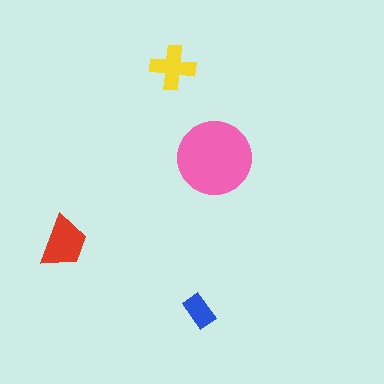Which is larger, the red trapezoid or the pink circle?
The pink circle.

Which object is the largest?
The pink circle.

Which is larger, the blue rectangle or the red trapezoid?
The red trapezoid.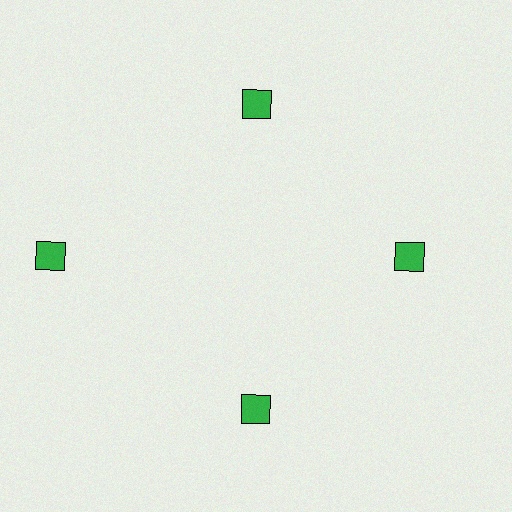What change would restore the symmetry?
The symmetry would be restored by moving it inward, back onto the ring so that all 4 squares sit at equal angles and equal distance from the center.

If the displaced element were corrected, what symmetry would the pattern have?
It would have 4-fold rotational symmetry — the pattern would map onto itself every 90 degrees.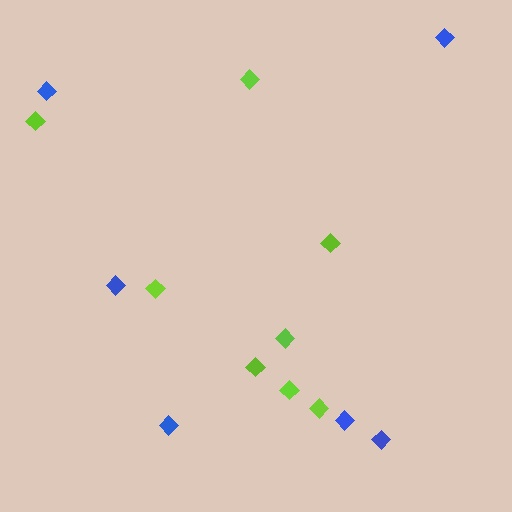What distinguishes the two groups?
There are 2 groups: one group of lime diamonds (8) and one group of blue diamonds (6).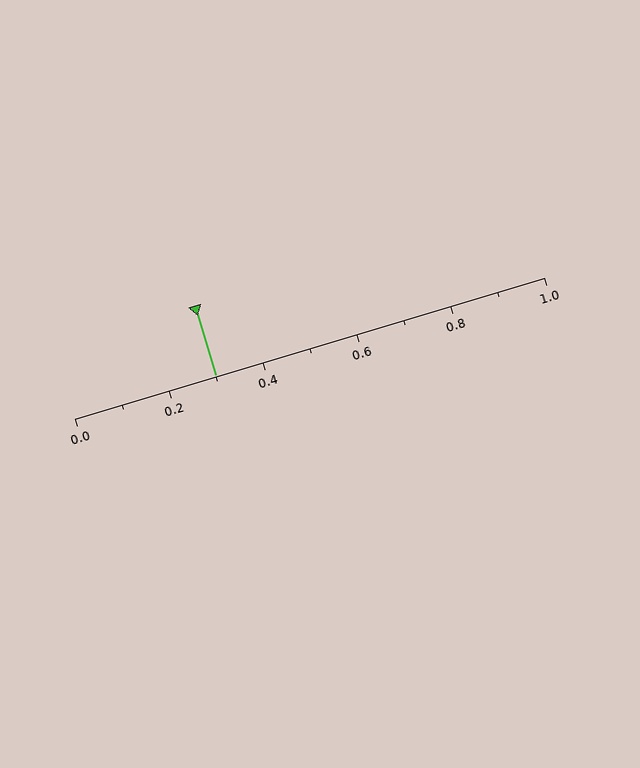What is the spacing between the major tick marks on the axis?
The major ticks are spaced 0.2 apart.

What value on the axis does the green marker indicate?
The marker indicates approximately 0.3.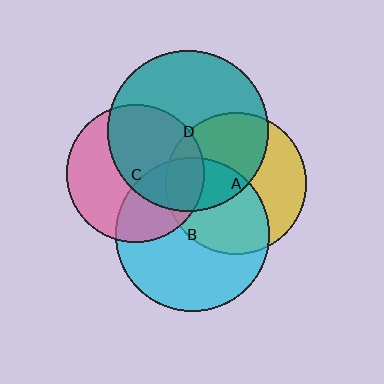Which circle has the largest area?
Circle D (teal).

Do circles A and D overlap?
Yes.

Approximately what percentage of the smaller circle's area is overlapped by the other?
Approximately 50%.